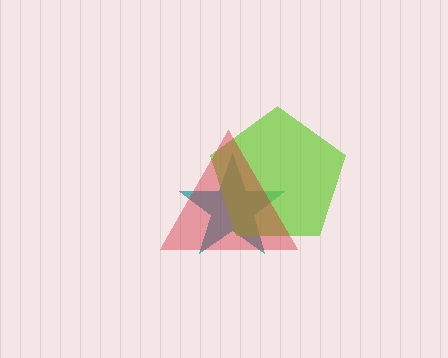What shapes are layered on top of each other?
The layered shapes are: a teal star, a lime pentagon, a red triangle.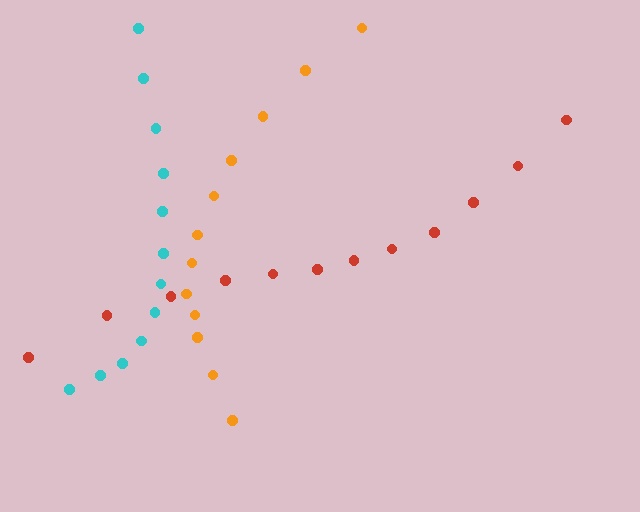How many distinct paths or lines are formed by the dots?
There are 3 distinct paths.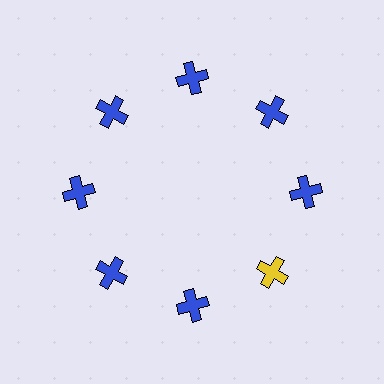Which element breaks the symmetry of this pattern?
The yellow cross at roughly the 4 o'clock position breaks the symmetry. All other shapes are blue crosses.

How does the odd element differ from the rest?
It has a different color: yellow instead of blue.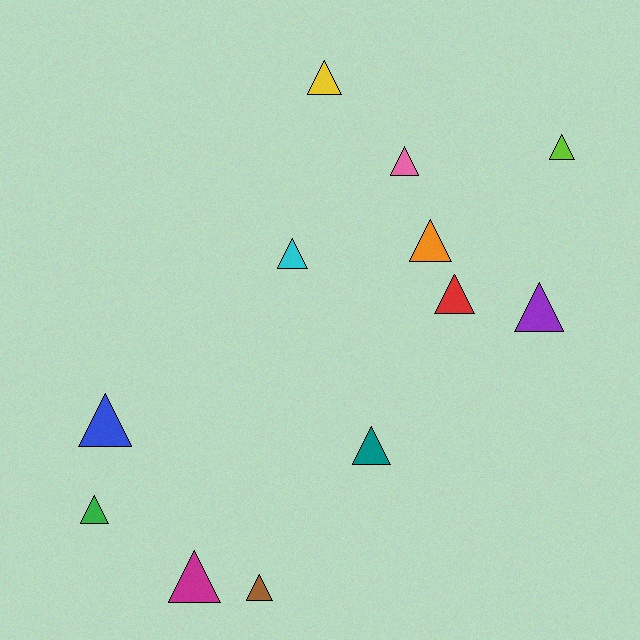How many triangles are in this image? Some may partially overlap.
There are 12 triangles.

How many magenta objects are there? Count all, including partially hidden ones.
There is 1 magenta object.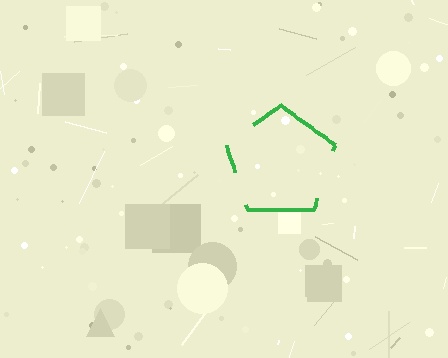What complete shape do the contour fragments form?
The contour fragments form a pentagon.